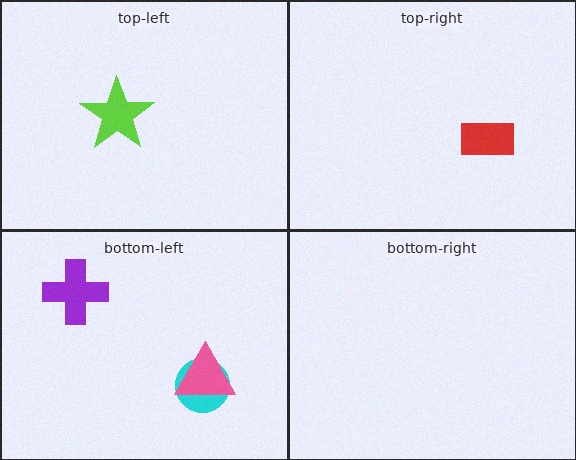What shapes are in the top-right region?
The red rectangle.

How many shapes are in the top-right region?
1.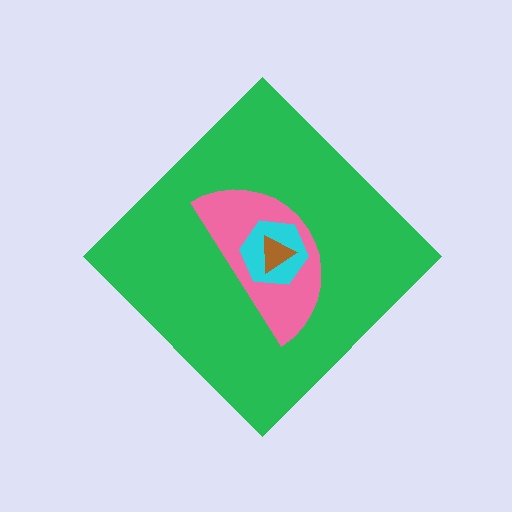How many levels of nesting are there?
4.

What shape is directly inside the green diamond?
The pink semicircle.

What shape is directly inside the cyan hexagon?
The brown triangle.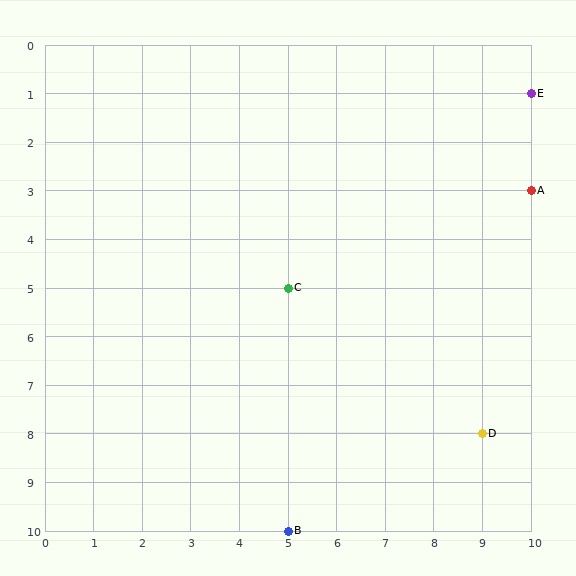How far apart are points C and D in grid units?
Points C and D are 4 columns and 3 rows apart (about 5.0 grid units diagonally).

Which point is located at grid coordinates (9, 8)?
Point D is at (9, 8).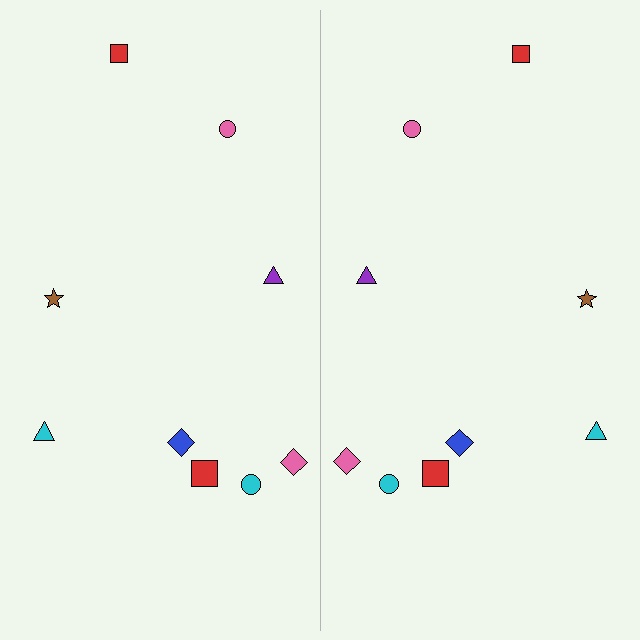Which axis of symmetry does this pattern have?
The pattern has a vertical axis of symmetry running through the center of the image.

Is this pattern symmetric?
Yes, this pattern has bilateral (reflection) symmetry.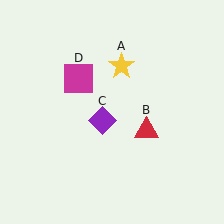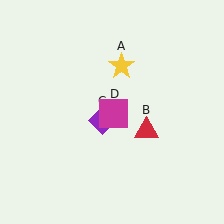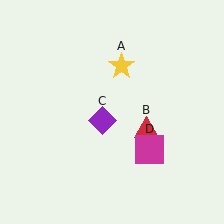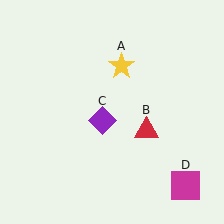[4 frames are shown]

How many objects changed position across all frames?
1 object changed position: magenta square (object D).